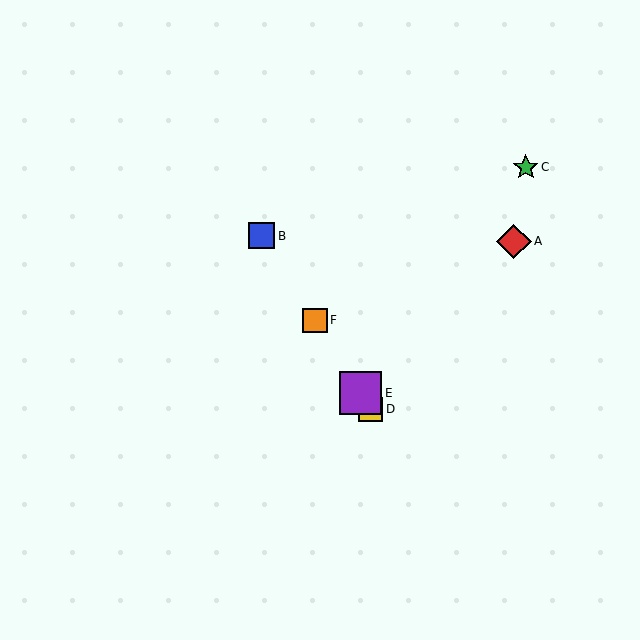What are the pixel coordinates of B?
Object B is at (262, 236).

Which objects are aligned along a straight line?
Objects B, D, E, F are aligned along a straight line.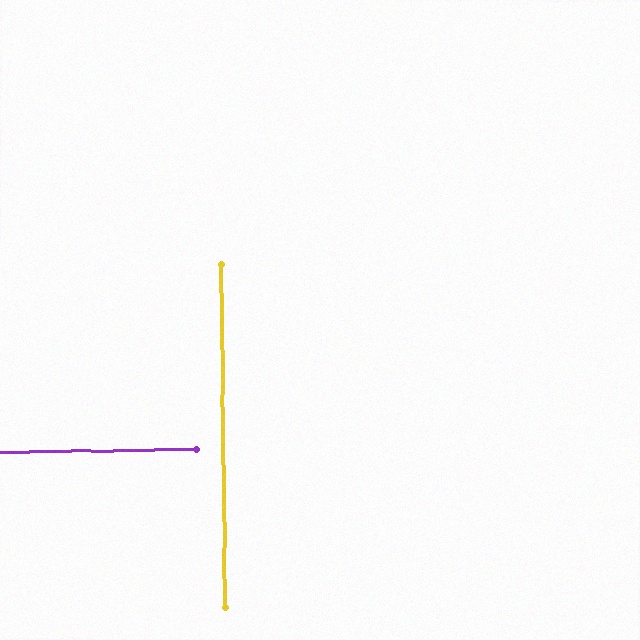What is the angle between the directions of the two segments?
Approximately 90 degrees.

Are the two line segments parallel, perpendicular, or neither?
Perpendicular — they meet at approximately 90°.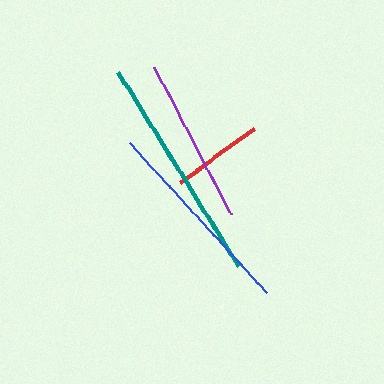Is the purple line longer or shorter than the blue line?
The blue line is longer than the purple line.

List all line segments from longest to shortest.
From longest to shortest: teal, blue, purple, red.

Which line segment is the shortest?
The red line is the shortest at approximately 92 pixels.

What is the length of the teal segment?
The teal segment is approximately 228 pixels long.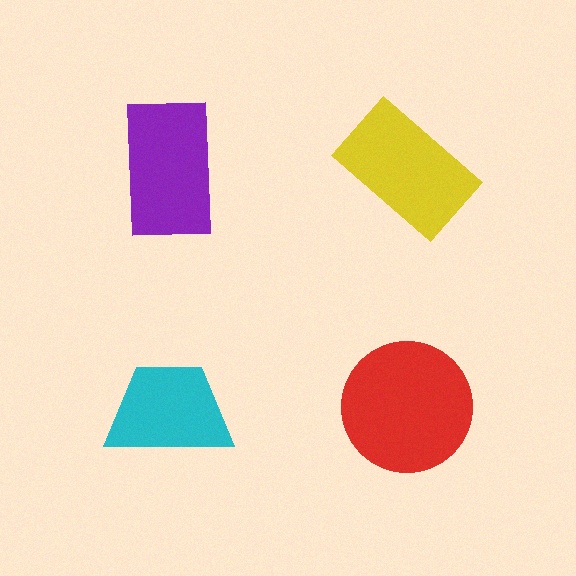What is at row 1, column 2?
A yellow rectangle.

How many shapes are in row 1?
2 shapes.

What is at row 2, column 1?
A cyan trapezoid.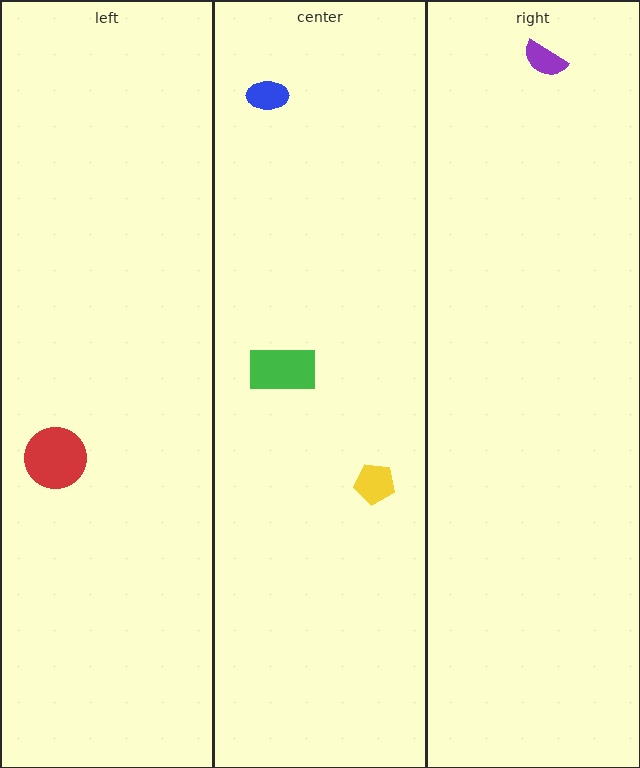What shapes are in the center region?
The green rectangle, the blue ellipse, the yellow pentagon.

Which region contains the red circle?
The left region.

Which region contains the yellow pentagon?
The center region.